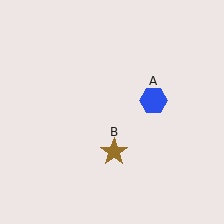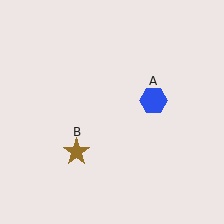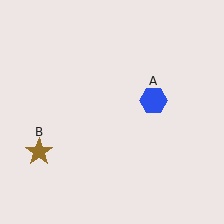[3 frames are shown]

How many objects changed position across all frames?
1 object changed position: brown star (object B).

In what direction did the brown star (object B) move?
The brown star (object B) moved left.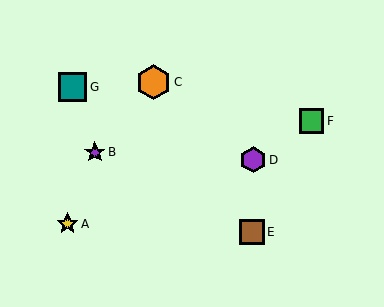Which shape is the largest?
The orange hexagon (labeled C) is the largest.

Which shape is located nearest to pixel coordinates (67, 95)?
The teal square (labeled G) at (73, 87) is nearest to that location.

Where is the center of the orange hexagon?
The center of the orange hexagon is at (153, 82).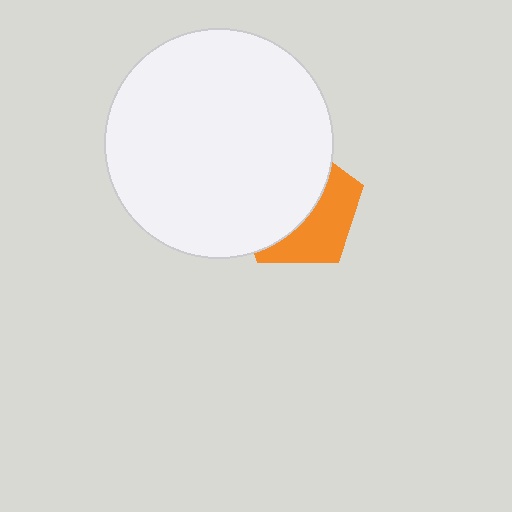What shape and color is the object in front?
The object in front is a white circle.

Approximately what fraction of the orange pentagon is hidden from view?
Roughly 58% of the orange pentagon is hidden behind the white circle.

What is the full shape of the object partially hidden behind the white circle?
The partially hidden object is an orange pentagon.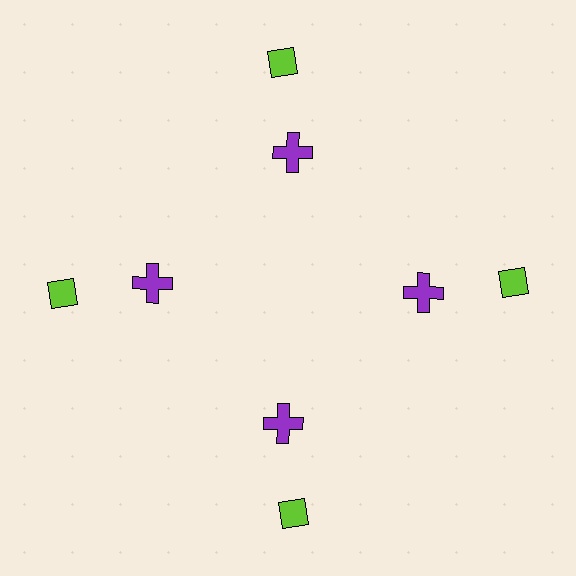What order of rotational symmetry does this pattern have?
This pattern has 4-fold rotational symmetry.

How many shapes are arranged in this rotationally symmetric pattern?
There are 8 shapes, arranged in 4 groups of 2.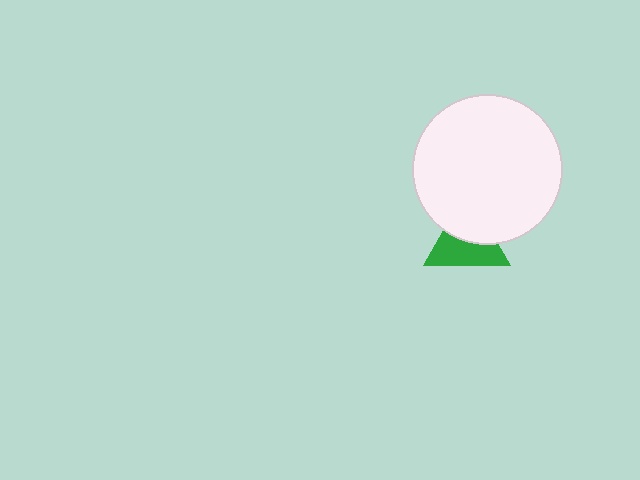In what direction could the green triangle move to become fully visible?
The green triangle could move down. That would shift it out from behind the white circle entirely.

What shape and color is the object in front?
The object in front is a white circle.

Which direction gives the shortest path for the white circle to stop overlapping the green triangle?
Moving up gives the shortest separation.